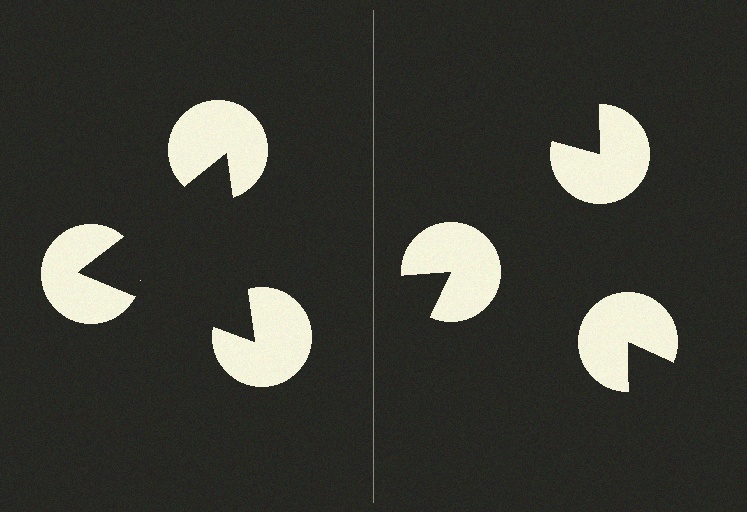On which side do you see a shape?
An illusory triangle appears on the left side. On the right side the wedge cuts are rotated, so no coherent shape forms.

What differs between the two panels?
The pac-man discs are positioned identically on both sides; only the wedge orientations differ. On the left they align to a triangle; on the right they are misaligned.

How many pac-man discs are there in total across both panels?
6 — 3 on each side.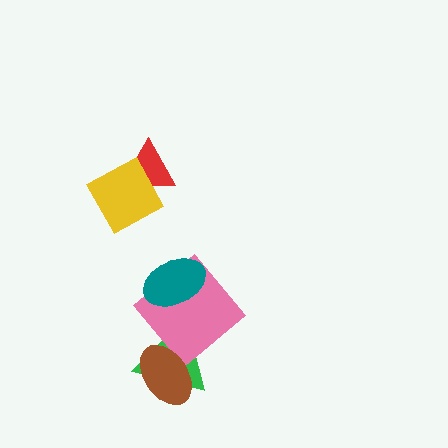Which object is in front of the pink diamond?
The teal ellipse is in front of the pink diamond.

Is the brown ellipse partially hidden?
No, no other shape covers it.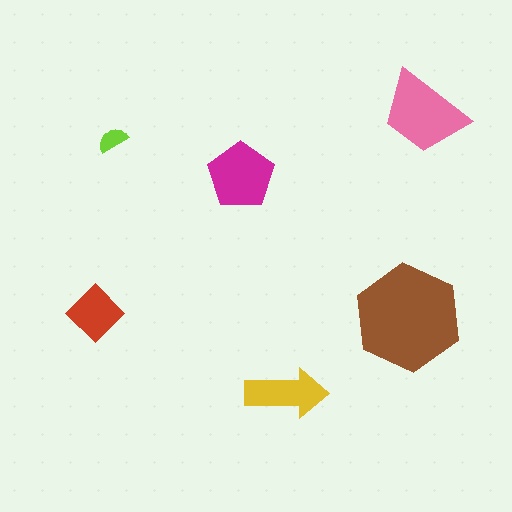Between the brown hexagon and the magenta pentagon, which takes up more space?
The brown hexagon.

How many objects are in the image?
There are 6 objects in the image.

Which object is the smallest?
The lime semicircle.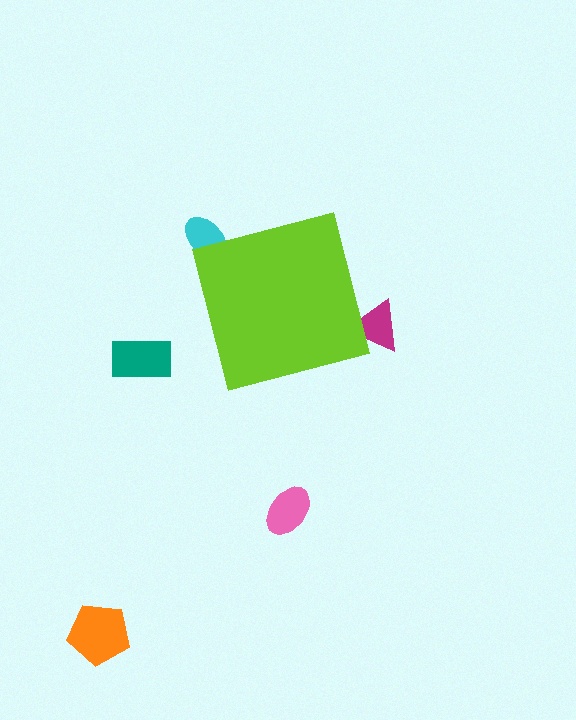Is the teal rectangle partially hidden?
No, the teal rectangle is fully visible.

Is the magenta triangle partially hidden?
Yes, the magenta triangle is partially hidden behind the lime square.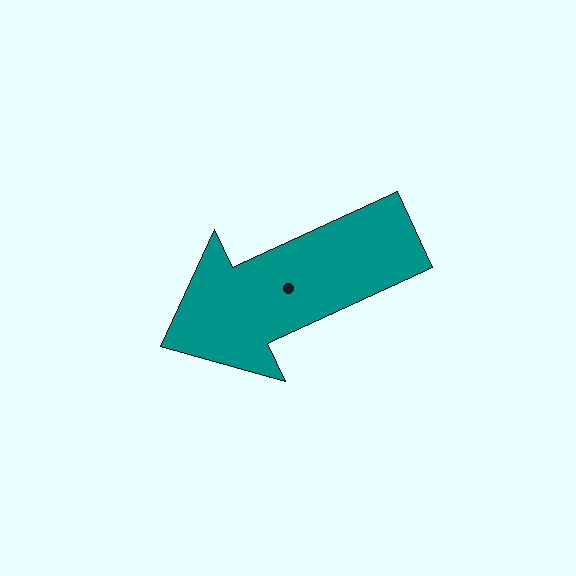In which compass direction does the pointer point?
Southwest.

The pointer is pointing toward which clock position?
Roughly 8 o'clock.